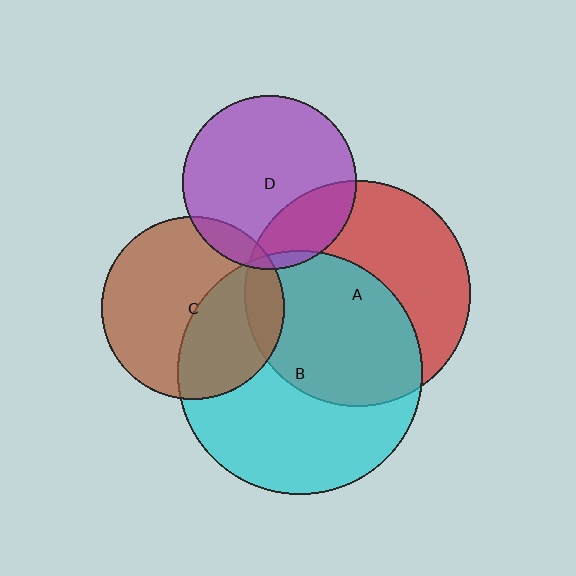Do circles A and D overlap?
Yes.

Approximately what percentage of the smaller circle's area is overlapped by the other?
Approximately 25%.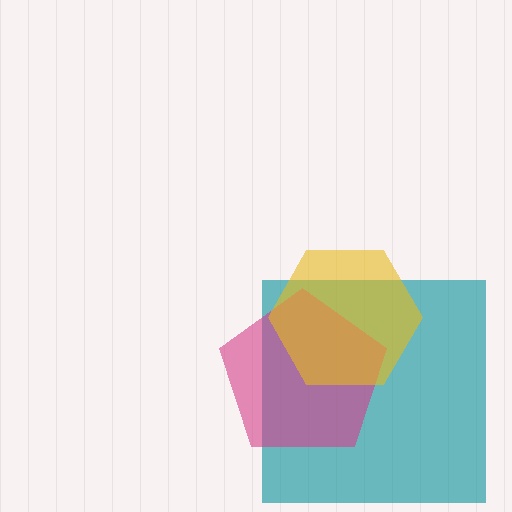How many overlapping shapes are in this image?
There are 3 overlapping shapes in the image.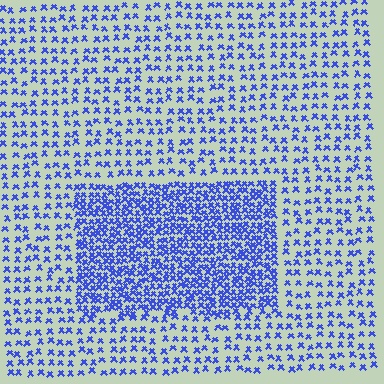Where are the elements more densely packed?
The elements are more densely packed inside the rectangle boundary.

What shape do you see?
I see a rectangle.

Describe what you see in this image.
The image contains small blue elements arranged at two different densities. A rectangle-shaped region is visible where the elements are more densely packed than the surrounding area.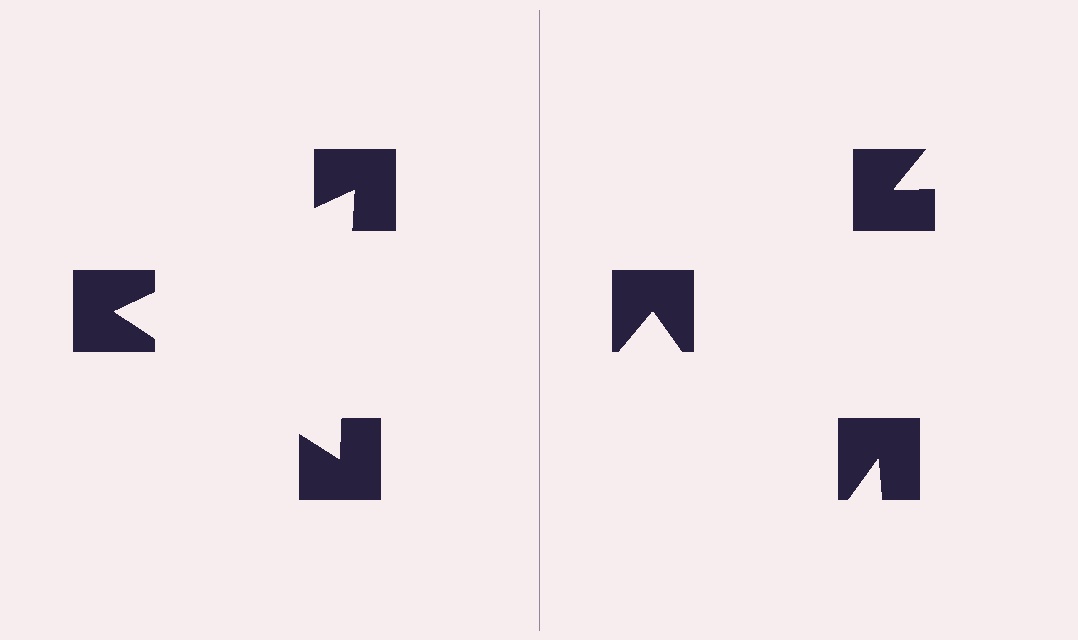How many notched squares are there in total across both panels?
6 — 3 on each side.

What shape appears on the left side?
An illusory triangle.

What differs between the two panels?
The notched squares are positioned identically on both sides; only the wedge orientations differ. On the left they align to a triangle; on the right they are misaligned.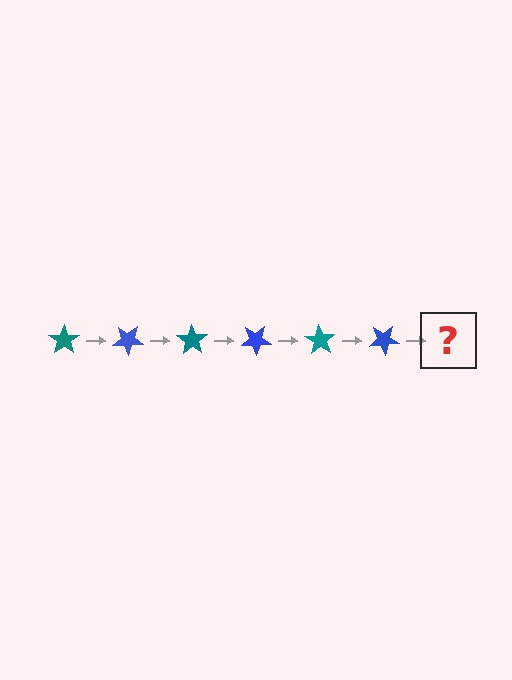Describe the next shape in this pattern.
It should be a teal star, rotated 210 degrees from the start.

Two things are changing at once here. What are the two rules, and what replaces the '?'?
The two rules are that it rotates 35 degrees each step and the color cycles through teal and blue. The '?' should be a teal star, rotated 210 degrees from the start.